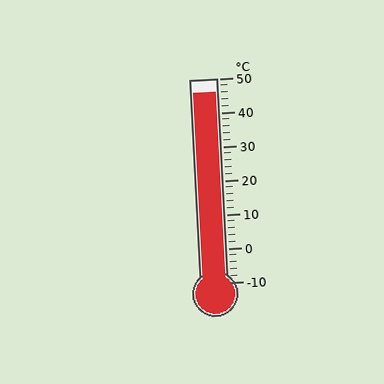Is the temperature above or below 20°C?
The temperature is above 20°C.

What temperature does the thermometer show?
The thermometer shows approximately 46°C.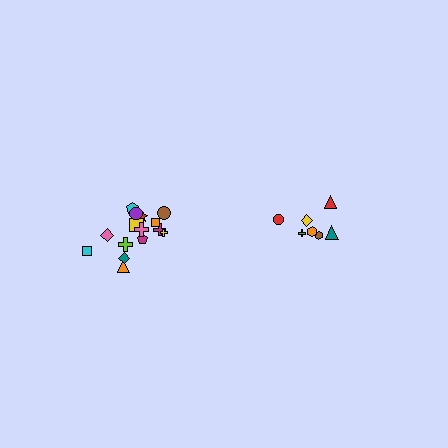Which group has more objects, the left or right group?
The left group.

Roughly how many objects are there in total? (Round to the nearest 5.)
Roughly 20 objects in total.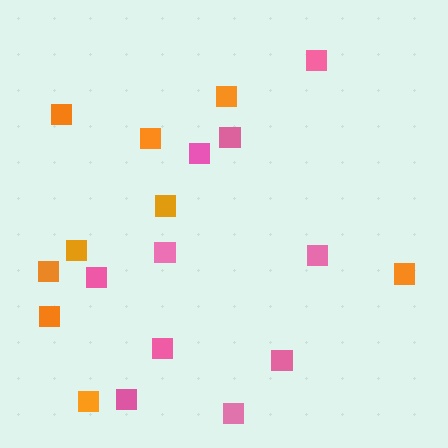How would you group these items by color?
There are 2 groups: one group of pink squares (10) and one group of orange squares (9).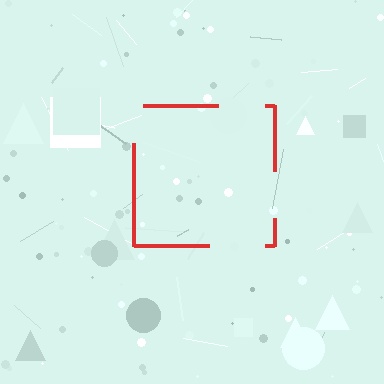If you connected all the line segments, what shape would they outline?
They would outline a square.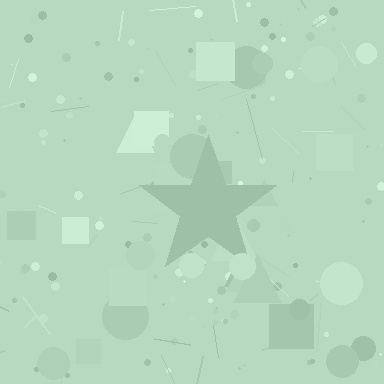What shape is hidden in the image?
A star is hidden in the image.